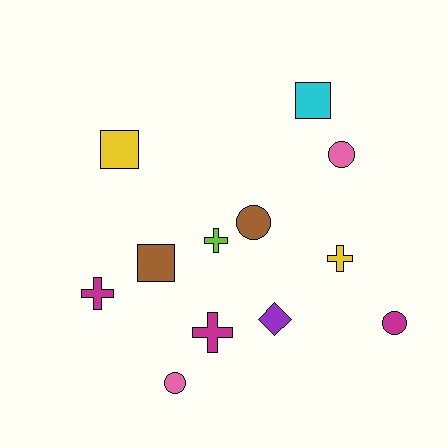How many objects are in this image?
There are 12 objects.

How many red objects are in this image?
There are no red objects.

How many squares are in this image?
There are 3 squares.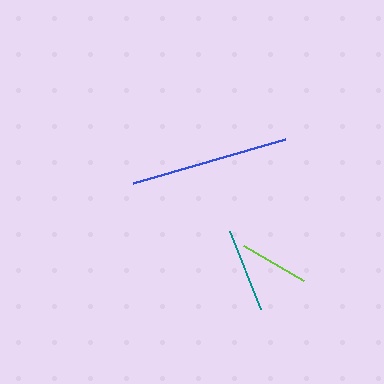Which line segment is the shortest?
The lime line is the shortest at approximately 69 pixels.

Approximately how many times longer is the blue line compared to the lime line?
The blue line is approximately 2.3 times the length of the lime line.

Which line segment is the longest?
The blue line is the longest at approximately 159 pixels.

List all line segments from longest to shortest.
From longest to shortest: blue, teal, lime.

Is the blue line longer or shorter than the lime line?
The blue line is longer than the lime line.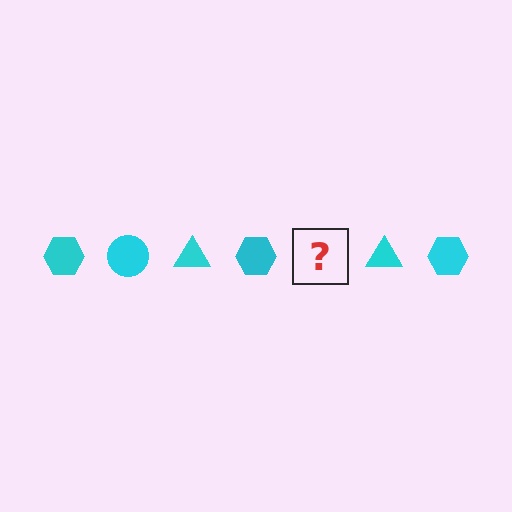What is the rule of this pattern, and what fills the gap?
The rule is that the pattern cycles through hexagon, circle, triangle shapes in cyan. The gap should be filled with a cyan circle.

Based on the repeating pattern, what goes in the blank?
The blank should be a cyan circle.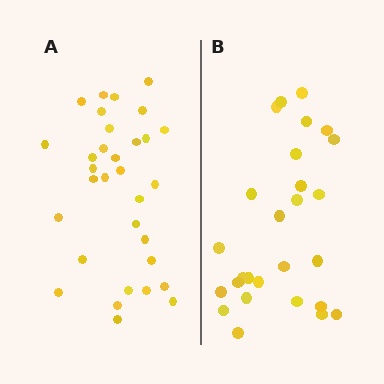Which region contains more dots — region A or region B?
Region A (the left region) has more dots.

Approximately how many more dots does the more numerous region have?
Region A has about 5 more dots than region B.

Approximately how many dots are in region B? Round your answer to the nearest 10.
About 30 dots. (The exact count is 27, which rounds to 30.)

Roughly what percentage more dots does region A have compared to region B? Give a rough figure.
About 20% more.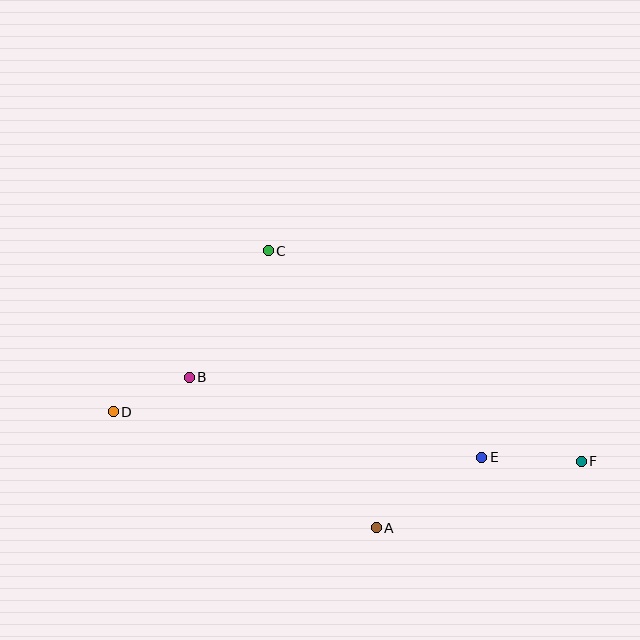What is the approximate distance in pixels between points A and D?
The distance between A and D is approximately 287 pixels.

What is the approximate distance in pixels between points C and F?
The distance between C and F is approximately 377 pixels.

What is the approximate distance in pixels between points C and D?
The distance between C and D is approximately 223 pixels.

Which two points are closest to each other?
Points B and D are closest to each other.